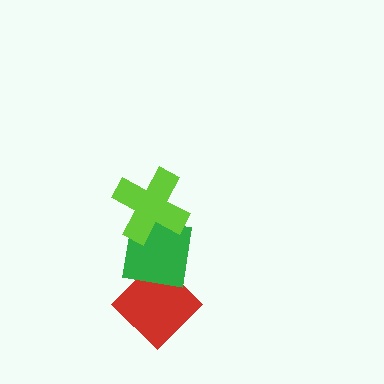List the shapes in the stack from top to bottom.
From top to bottom: the lime cross, the green square, the red diamond.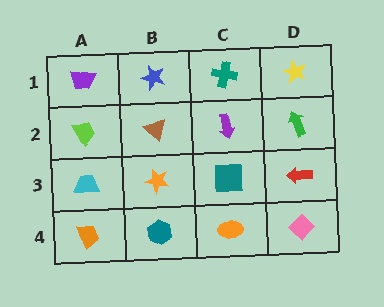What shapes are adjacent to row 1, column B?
A brown triangle (row 2, column B), a purple trapezoid (row 1, column A), a teal cross (row 1, column C).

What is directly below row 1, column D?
A green arrow.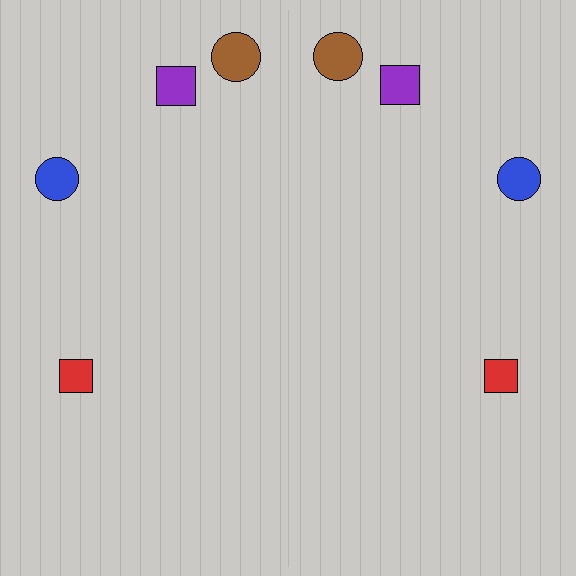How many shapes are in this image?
There are 8 shapes in this image.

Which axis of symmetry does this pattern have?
The pattern has a vertical axis of symmetry running through the center of the image.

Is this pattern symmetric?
Yes, this pattern has bilateral (reflection) symmetry.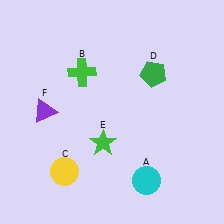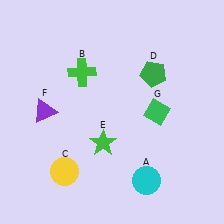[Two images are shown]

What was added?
A green diamond (G) was added in Image 2.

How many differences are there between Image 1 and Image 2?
There is 1 difference between the two images.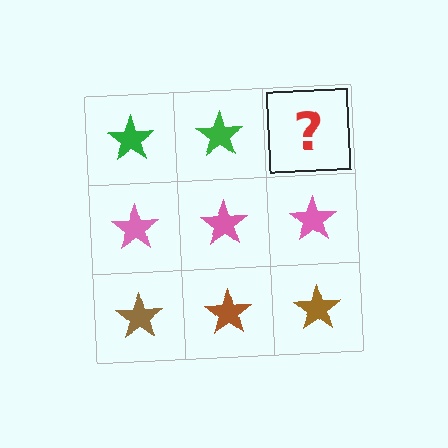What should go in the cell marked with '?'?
The missing cell should contain a green star.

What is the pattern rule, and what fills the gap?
The rule is that each row has a consistent color. The gap should be filled with a green star.